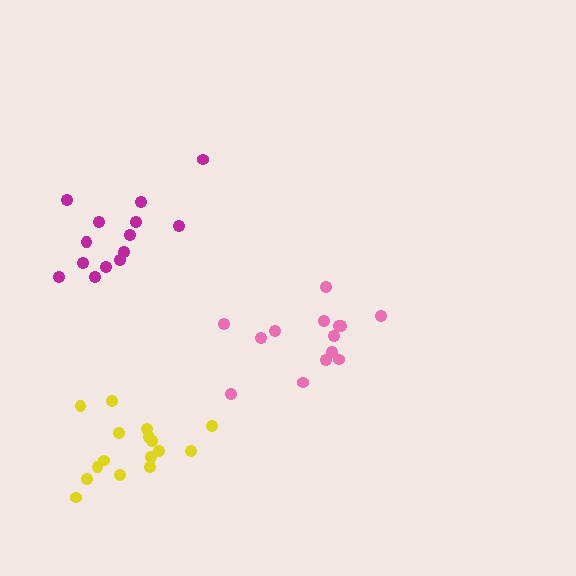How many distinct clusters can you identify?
There are 3 distinct clusters.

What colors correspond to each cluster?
The clusters are colored: yellow, magenta, pink.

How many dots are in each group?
Group 1: 16 dots, Group 2: 14 dots, Group 3: 14 dots (44 total).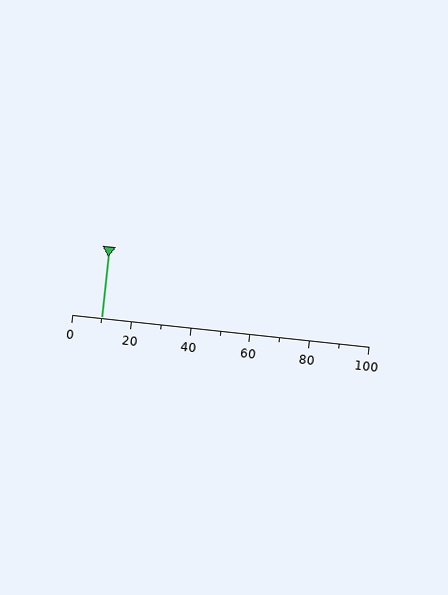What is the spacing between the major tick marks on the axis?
The major ticks are spaced 20 apart.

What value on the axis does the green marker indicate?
The marker indicates approximately 10.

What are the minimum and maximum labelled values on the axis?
The axis runs from 0 to 100.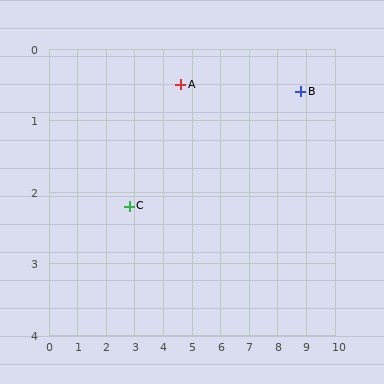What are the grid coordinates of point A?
Point A is at approximately (4.6, 0.5).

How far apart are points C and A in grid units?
Points C and A are about 2.5 grid units apart.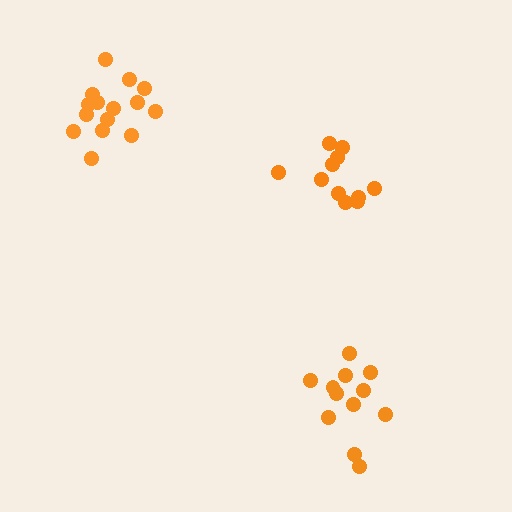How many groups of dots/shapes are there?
There are 3 groups.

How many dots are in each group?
Group 1: 11 dots, Group 2: 12 dots, Group 3: 15 dots (38 total).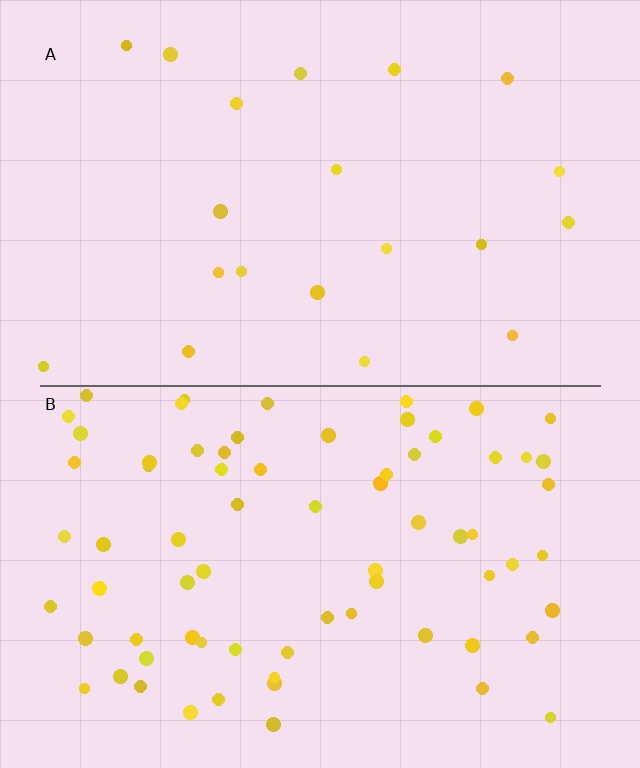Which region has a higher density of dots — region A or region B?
B (the bottom).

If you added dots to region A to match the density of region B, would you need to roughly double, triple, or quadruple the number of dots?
Approximately quadruple.